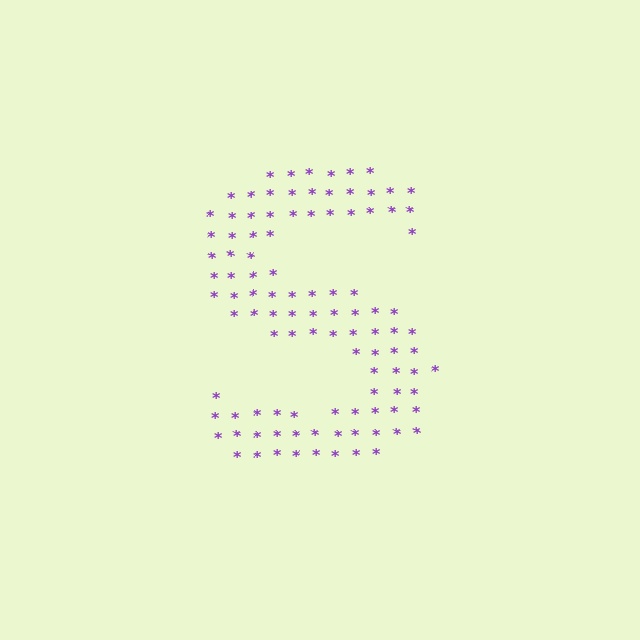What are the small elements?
The small elements are asterisks.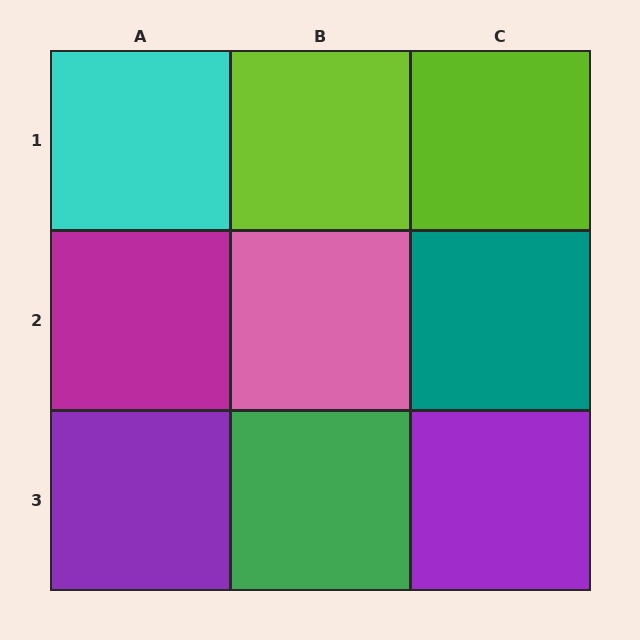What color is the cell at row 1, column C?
Lime.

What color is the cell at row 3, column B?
Green.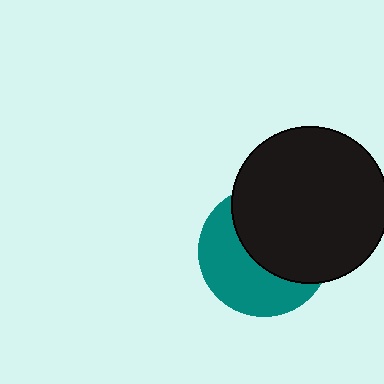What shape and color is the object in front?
The object in front is a black circle.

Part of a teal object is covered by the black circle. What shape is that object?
It is a circle.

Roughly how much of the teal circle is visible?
About half of it is visible (roughly 47%).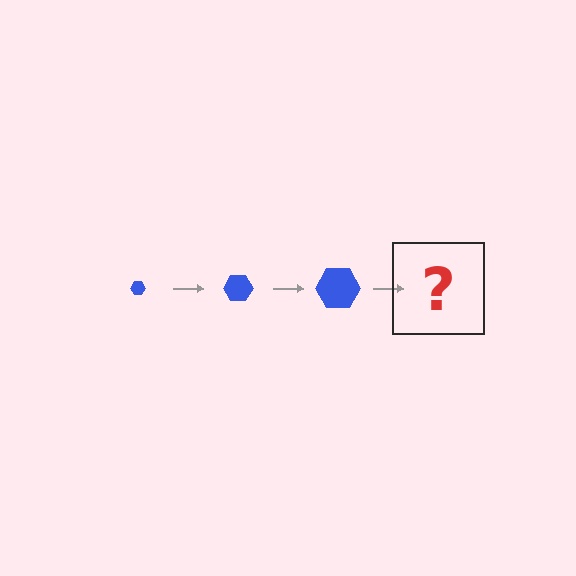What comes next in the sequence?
The next element should be a blue hexagon, larger than the previous one.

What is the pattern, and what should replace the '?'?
The pattern is that the hexagon gets progressively larger each step. The '?' should be a blue hexagon, larger than the previous one.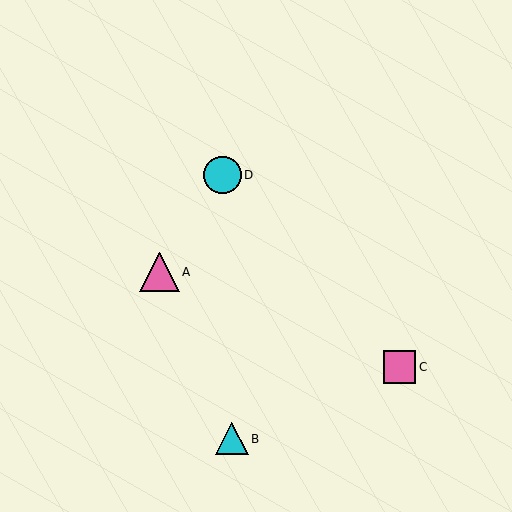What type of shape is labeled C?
Shape C is a pink square.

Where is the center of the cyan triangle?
The center of the cyan triangle is at (232, 439).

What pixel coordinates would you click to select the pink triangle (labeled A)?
Click at (159, 272) to select the pink triangle A.